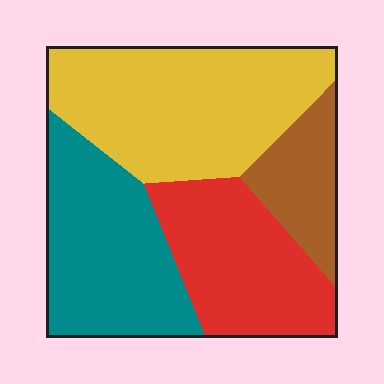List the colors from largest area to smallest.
From largest to smallest: yellow, teal, red, brown.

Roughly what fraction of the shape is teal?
Teal takes up about one quarter (1/4) of the shape.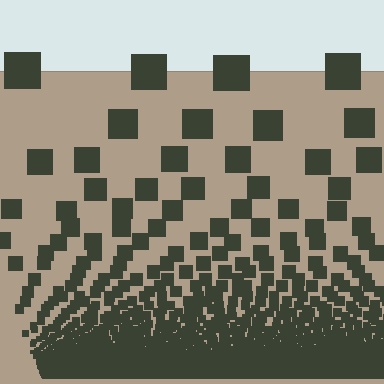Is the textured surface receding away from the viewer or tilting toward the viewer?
The surface appears to tilt toward the viewer. Texture elements get larger and sparser toward the top.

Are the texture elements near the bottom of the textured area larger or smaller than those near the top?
Smaller. The gradient is inverted — elements near the bottom are smaller and denser.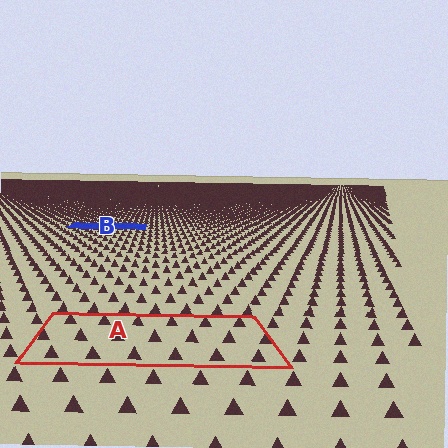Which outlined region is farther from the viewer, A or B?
Region B is farther from the viewer — the texture elements inside it appear smaller and more densely packed.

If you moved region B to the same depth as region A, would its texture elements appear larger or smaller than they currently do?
They would appear larger. At a closer depth, the same texture elements are projected at a bigger on-screen size.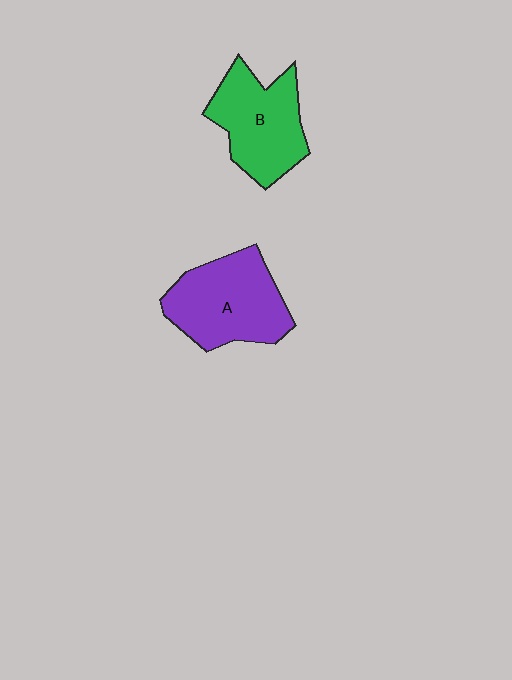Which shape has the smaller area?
Shape B (green).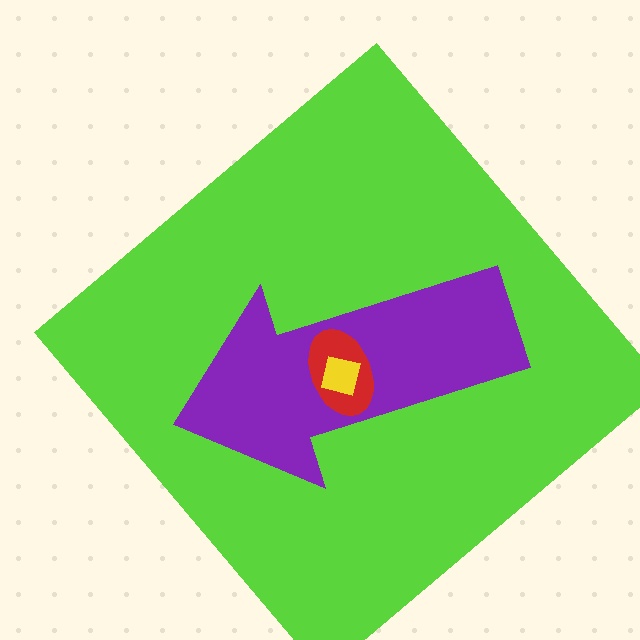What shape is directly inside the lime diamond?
The purple arrow.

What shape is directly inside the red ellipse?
The yellow square.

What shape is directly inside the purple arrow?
The red ellipse.